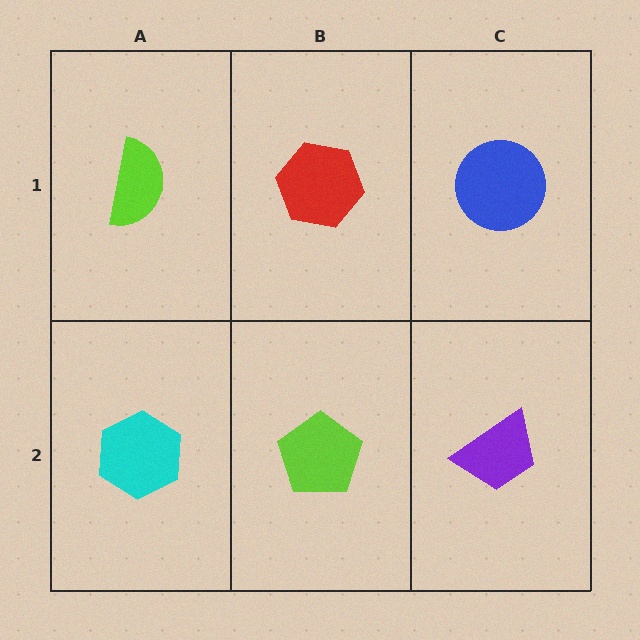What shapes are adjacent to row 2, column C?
A blue circle (row 1, column C), a lime pentagon (row 2, column B).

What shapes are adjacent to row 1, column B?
A lime pentagon (row 2, column B), a lime semicircle (row 1, column A), a blue circle (row 1, column C).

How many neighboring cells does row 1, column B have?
3.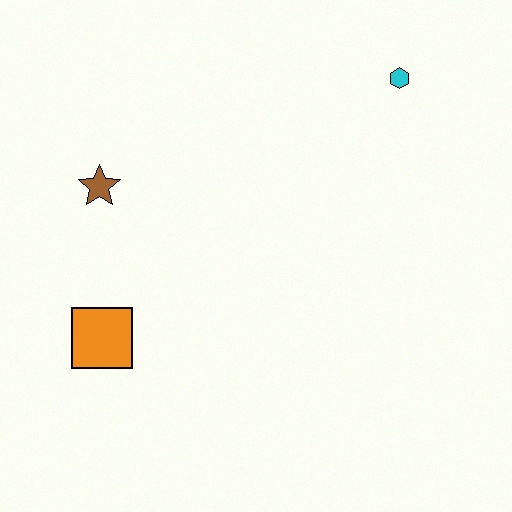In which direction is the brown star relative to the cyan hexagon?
The brown star is to the left of the cyan hexagon.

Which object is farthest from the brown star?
The cyan hexagon is farthest from the brown star.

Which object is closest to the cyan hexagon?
The brown star is closest to the cyan hexagon.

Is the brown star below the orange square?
No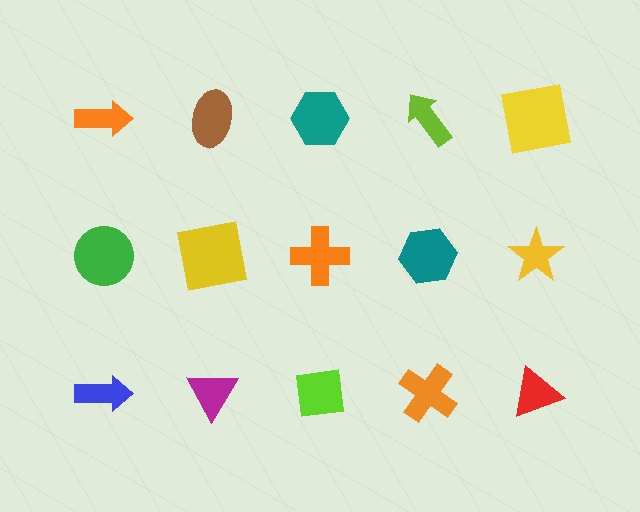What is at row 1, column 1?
An orange arrow.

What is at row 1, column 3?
A teal hexagon.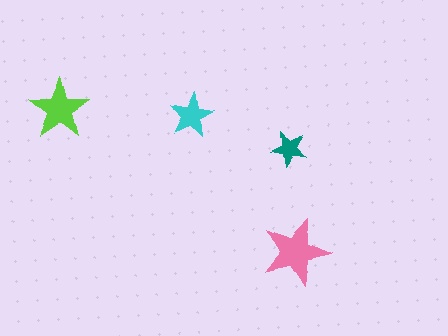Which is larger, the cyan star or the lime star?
The lime one.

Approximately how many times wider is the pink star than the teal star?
About 2 times wider.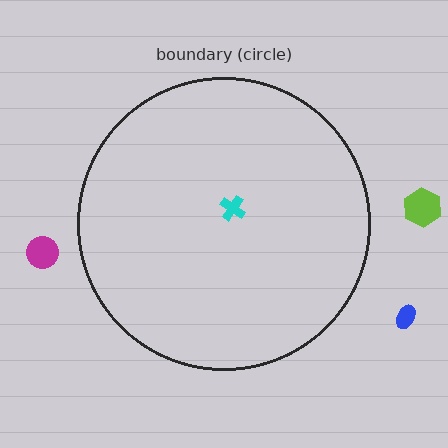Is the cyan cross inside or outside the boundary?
Inside.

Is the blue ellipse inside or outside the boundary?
Outside.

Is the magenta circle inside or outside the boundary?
Outside.